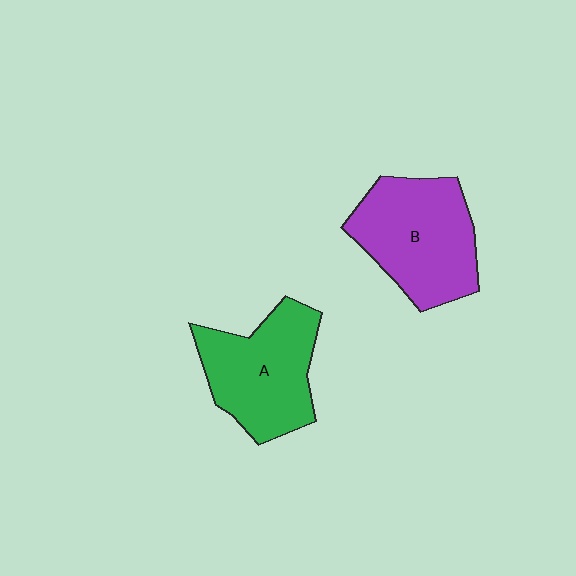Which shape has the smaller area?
Shape A (green).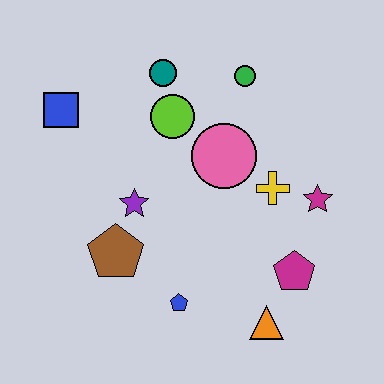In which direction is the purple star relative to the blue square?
The purple star is below the blue square.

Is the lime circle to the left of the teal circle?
No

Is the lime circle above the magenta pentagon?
Yes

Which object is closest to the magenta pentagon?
The orange triangle is closest to the magenta pentagon.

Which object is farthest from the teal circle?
The orange triangle is farthest from the teal circle.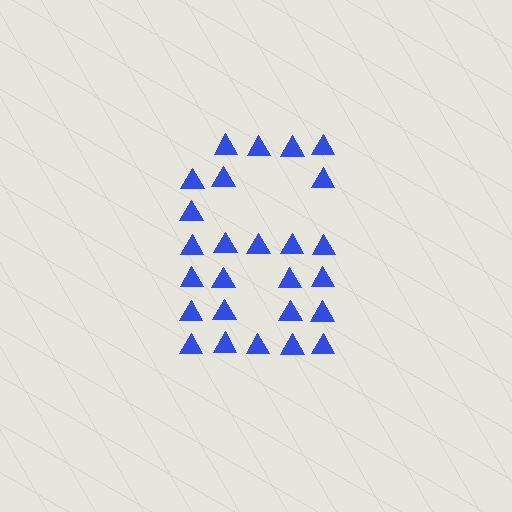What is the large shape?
The large shape is the digit 6.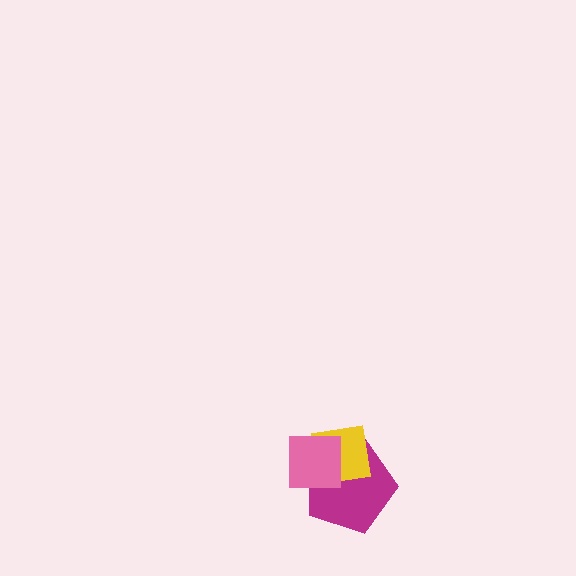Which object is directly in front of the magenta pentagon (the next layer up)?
The yellow square is directly in front of the magenta pentagon.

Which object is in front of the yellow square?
The pink square is in front of the yellow square.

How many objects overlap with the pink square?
2 objects overlap with the pink square.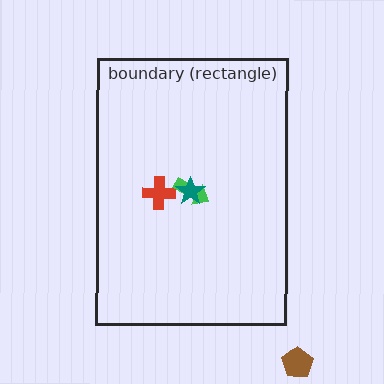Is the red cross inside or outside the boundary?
Inside.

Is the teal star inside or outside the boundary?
Inside.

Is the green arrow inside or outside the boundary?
Inside.